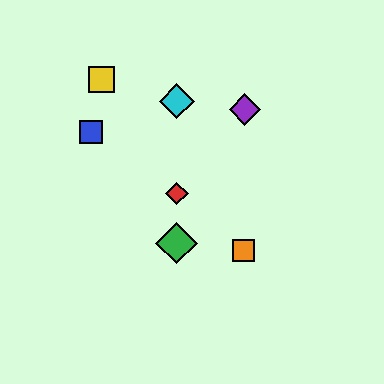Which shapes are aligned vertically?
The red diamond, the green diamond, the cyan diamond are aligned vertically.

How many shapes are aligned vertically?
3 shapes (the red diamond, the green diamond, the cyan diamond) are aligned vertically.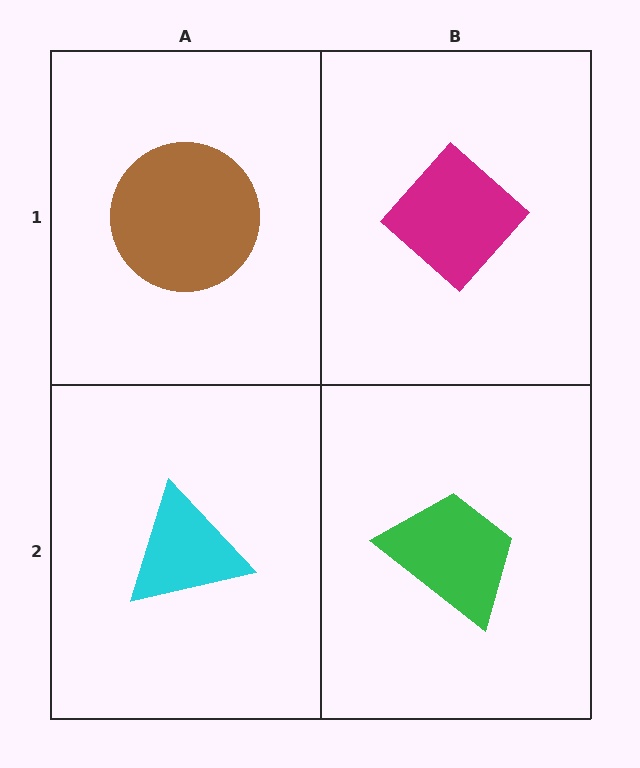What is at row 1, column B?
A magenta diamond.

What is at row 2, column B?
A green trapezoid.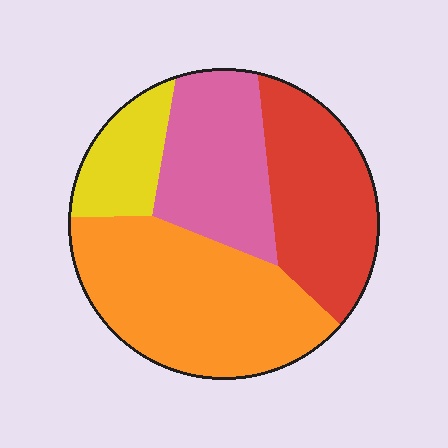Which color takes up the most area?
Orange, at roughly 40%.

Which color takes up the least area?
Yellow, at roughly 10%.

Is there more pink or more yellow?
Pink.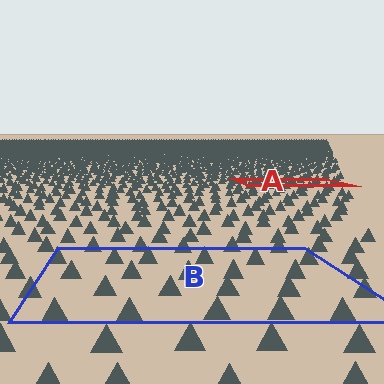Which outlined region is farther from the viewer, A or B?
Region A is farther from the viewer — the texture elements inside it appear smaller and more densely packed.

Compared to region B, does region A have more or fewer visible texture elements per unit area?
Region A has more texture elements per unit area — they are packed more densely because it is farther away.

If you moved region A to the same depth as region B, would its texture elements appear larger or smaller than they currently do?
They would appear larger. At a closer depth, the same texture elements are projected at a bigger on-screen size.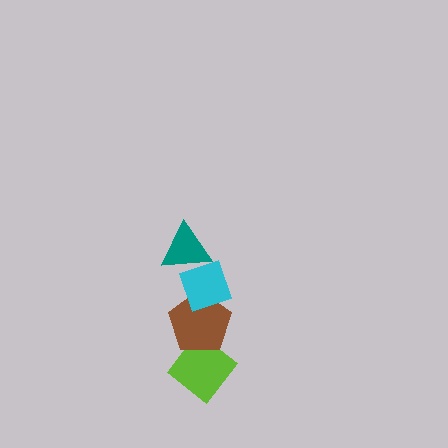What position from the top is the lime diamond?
The lime diamond is 4th from the top.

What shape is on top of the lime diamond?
The brown pentagon is on top of the lime diamond.